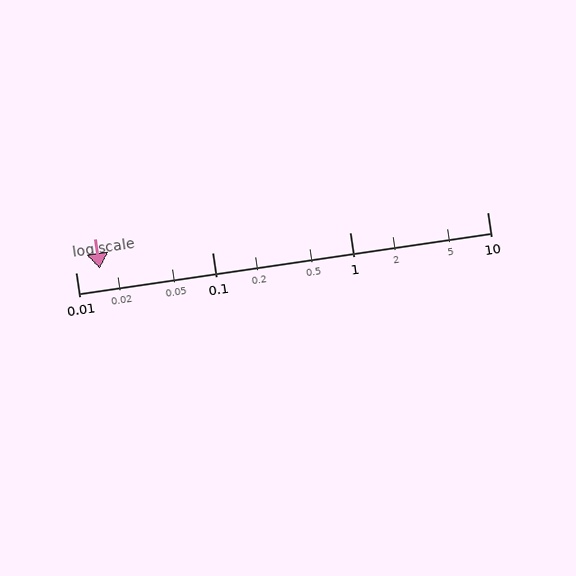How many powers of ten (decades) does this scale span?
The scale spans 3 decades, from 0.01 to 10.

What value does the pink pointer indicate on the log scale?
The pointer indicates approximately 0.015.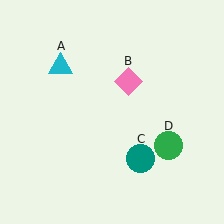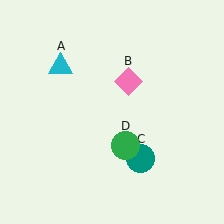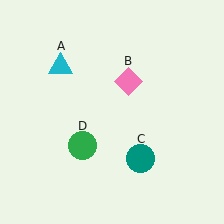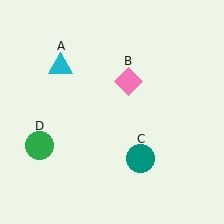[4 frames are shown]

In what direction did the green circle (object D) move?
The green circle (object D) moved left.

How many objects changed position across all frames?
1 object changed position: green circle (object D).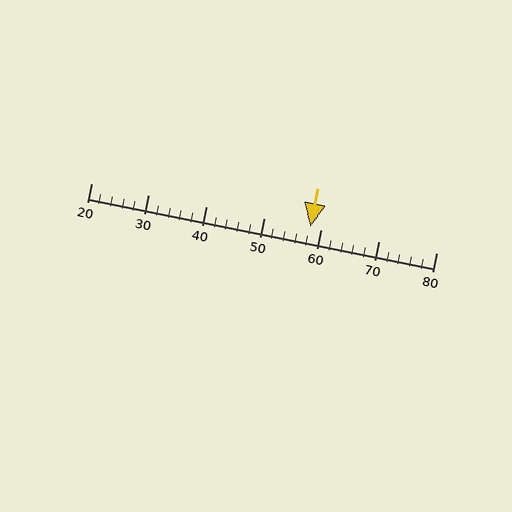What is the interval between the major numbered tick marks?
The major tick marks are spaced 10 units apart.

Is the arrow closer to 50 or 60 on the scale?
The arrow is closer to 60.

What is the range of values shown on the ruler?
The ruler shows values from 20 to 80.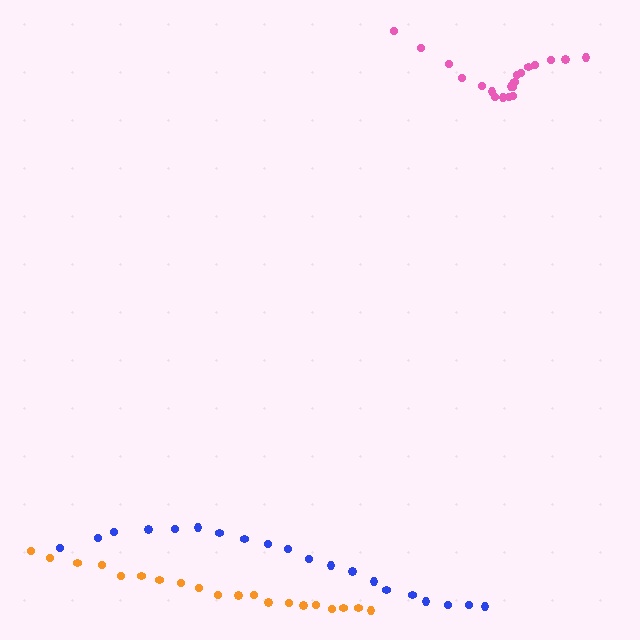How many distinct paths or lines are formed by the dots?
There are 3 distinct paths.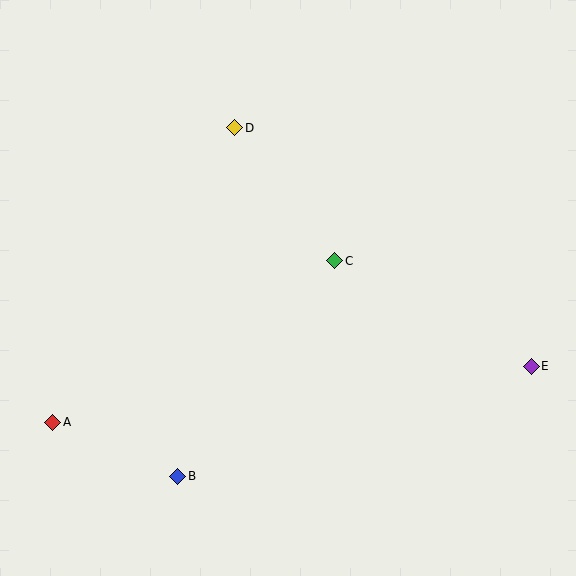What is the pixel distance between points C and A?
The distance between C and A is 325 pixels.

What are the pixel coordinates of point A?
Point A is at (53, 422).